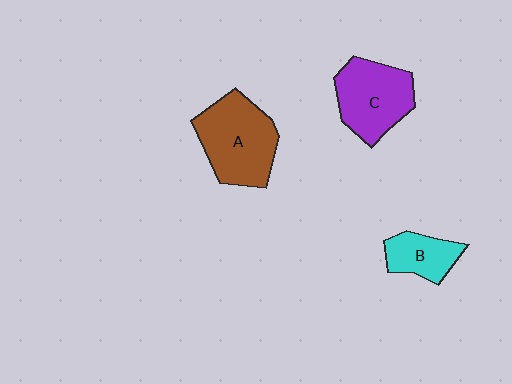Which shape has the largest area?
Shape A (brown).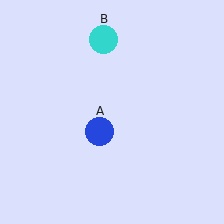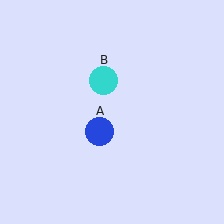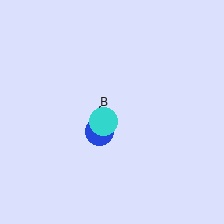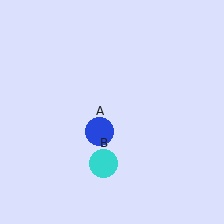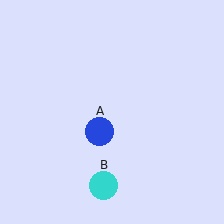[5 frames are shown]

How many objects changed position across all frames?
1 object changed position: cyan circle (object B).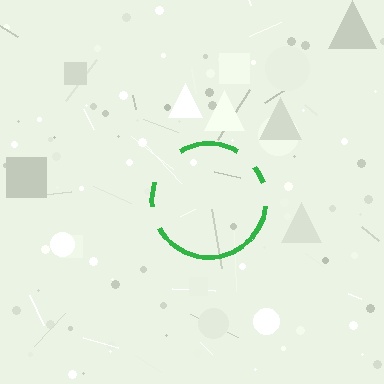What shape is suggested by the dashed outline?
The dashed outline suggests a circle.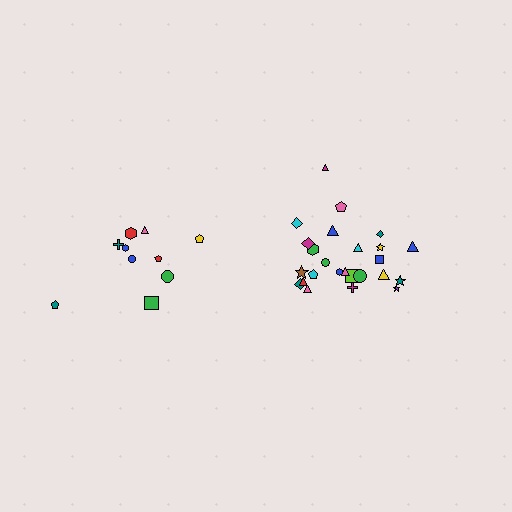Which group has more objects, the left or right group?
The right group.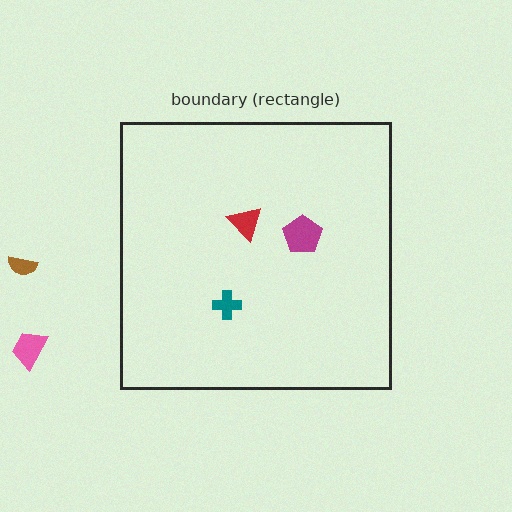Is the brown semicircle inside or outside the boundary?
Outside.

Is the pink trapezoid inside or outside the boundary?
Outside.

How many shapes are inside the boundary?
3 inside, 2 outside.